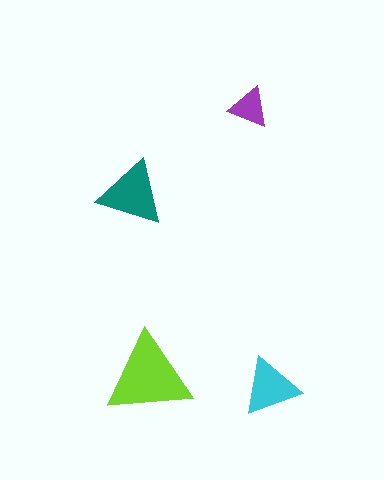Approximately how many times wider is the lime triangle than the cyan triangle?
About 1.5 times wider.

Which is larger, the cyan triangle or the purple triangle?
The cyan one.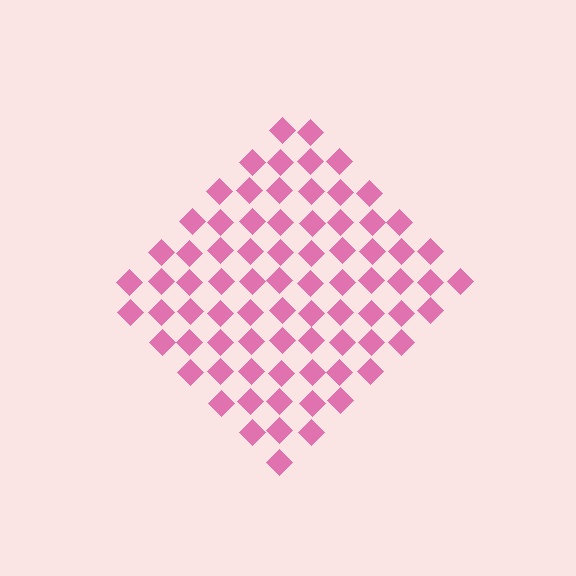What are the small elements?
The small elements are diamonds.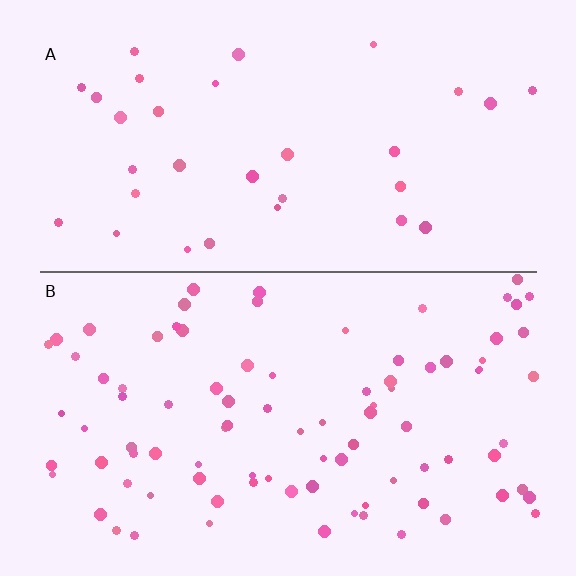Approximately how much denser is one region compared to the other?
Approximately 2.8× — region B over region A.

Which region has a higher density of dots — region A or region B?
B (the bottom).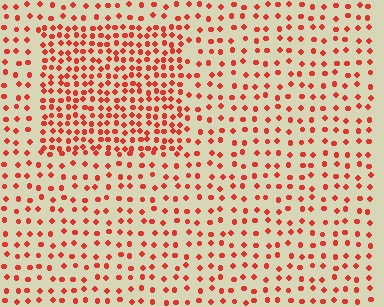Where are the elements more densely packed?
The elements are more densely packed inside the rectangle boundary.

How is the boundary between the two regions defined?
The boundary is defined by a change in element density (approximately 2.0x ratio). All elements are the same color, size, and shape.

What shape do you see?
I see a rectangle.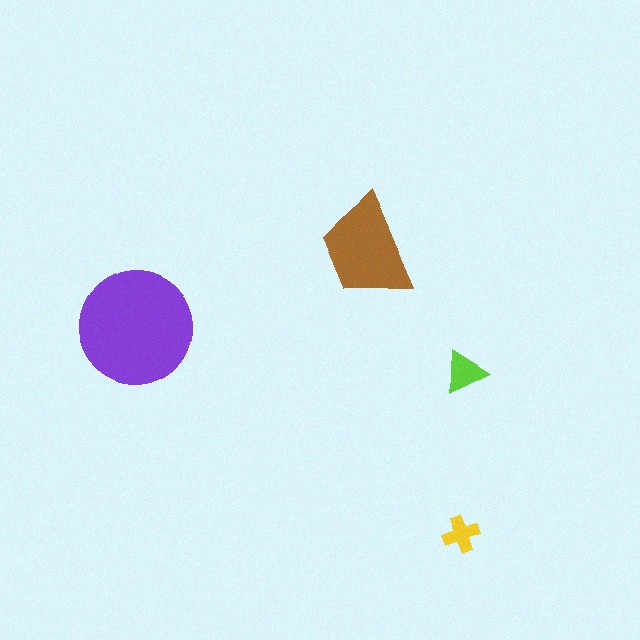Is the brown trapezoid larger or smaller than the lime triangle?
Larger.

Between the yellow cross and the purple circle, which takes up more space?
The purple circle.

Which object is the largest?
The purple circle.